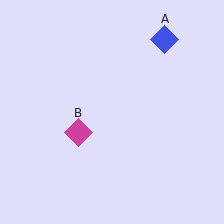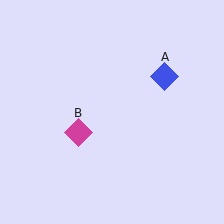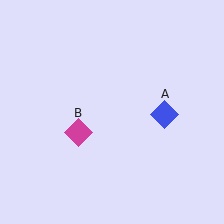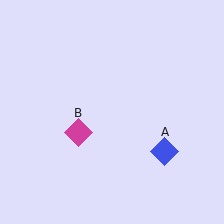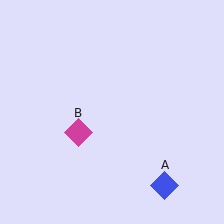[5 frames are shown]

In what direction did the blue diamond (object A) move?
The blue diamond (object A) moved down.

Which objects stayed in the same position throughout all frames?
Magenta diamond (object B) remained stationary.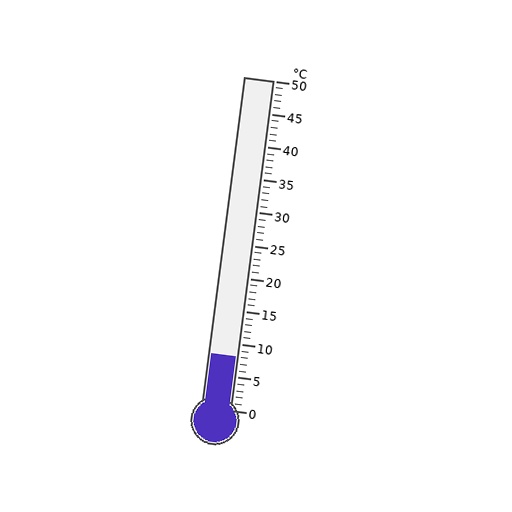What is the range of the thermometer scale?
The thermometer scale ranges from 0°C to 50°C.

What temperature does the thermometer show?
The thermometer shows approximately 8°C.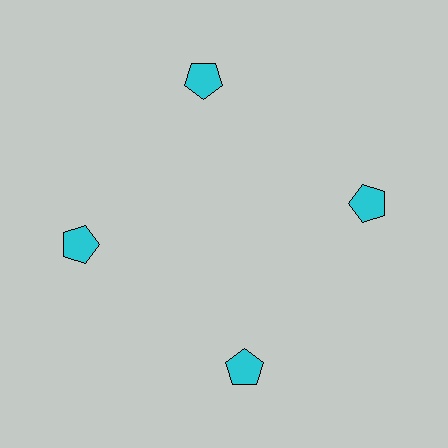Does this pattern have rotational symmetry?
Yes, this pattern has 4-fold rotational symmetry. It looks the same after rotating 90 degrees around the center.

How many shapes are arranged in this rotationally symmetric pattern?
There are 4 shapes, arranged in 4 groups of 1.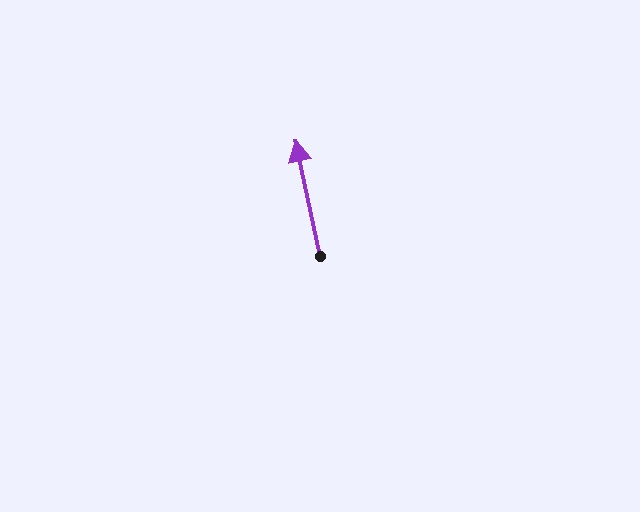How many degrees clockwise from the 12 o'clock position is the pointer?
Approximately 348 degrees.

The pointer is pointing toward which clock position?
Roughly 12 o'clock.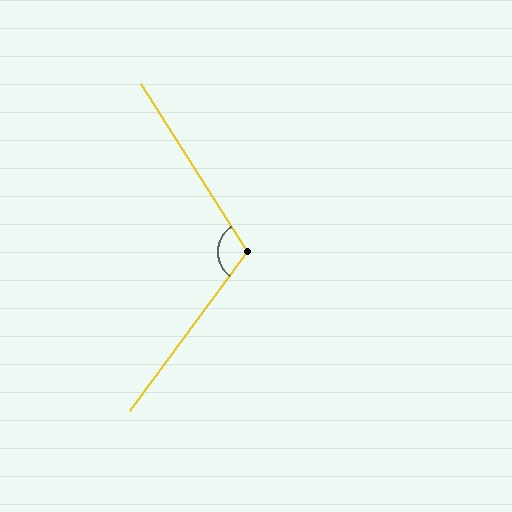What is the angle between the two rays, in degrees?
Approximately 111 degrees.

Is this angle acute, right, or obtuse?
It is obtuse.